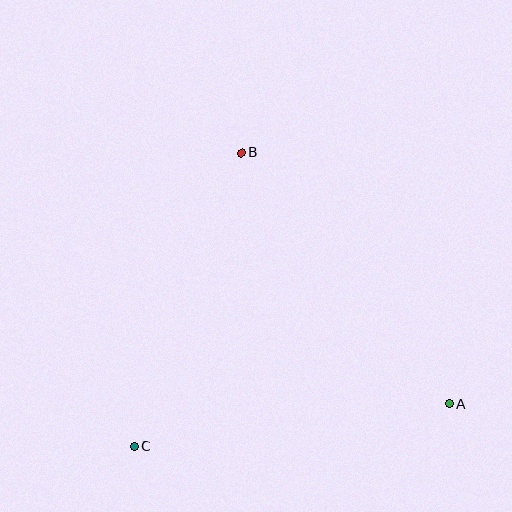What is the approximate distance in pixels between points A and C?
The distance between A and C is approximately 318 pixels.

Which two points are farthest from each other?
Points A and B are farthest from each other.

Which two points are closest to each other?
Points B and C are closest to each other.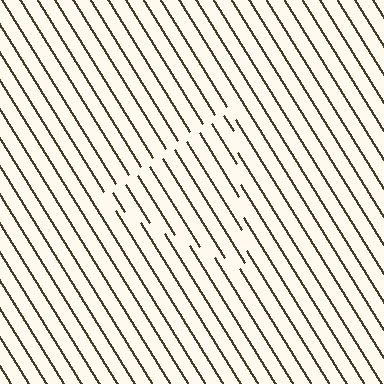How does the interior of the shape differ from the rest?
The interior of the shape contains the same grating, shifted by half a period — the contour is defined by the phase discontinuity where line-ends from the inner and outer gratings abut.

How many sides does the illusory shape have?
3 sides — the line-ends trace a triangle.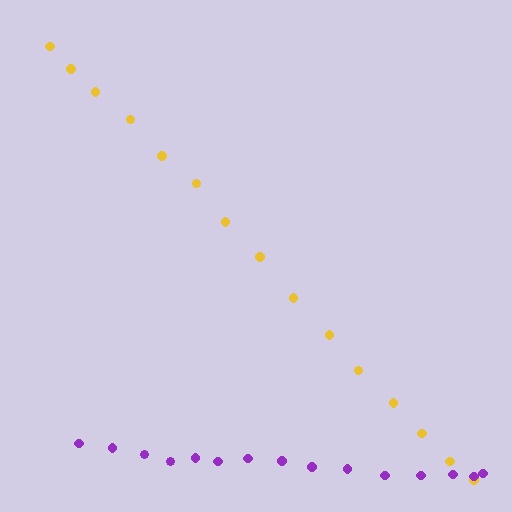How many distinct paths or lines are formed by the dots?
There are 2 distinct paths.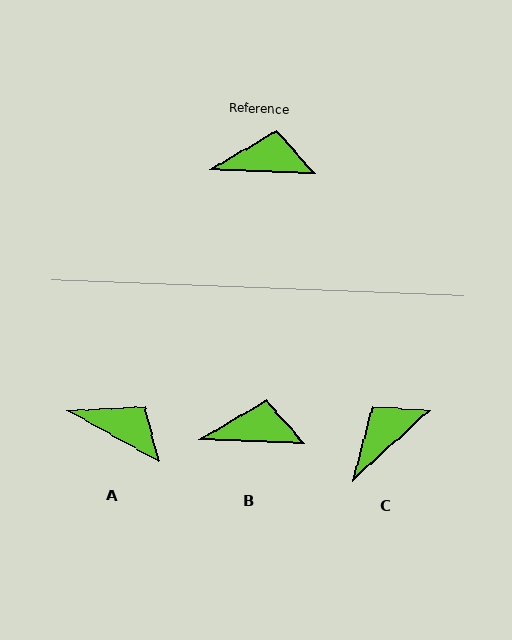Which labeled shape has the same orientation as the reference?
B.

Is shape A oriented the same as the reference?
No, it is off by about 27 degrees.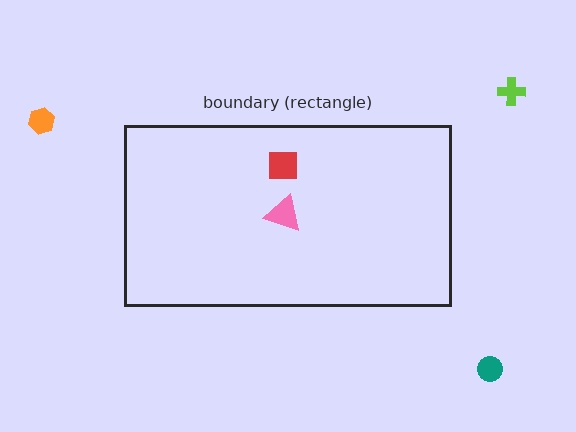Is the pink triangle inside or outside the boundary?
Inside.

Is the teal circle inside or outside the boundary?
Outside.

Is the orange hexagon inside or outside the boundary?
Outside.